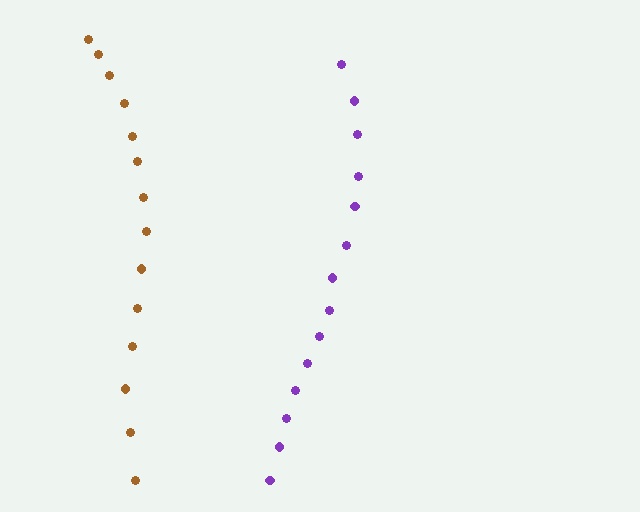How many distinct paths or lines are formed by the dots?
There are 2 distinct paths.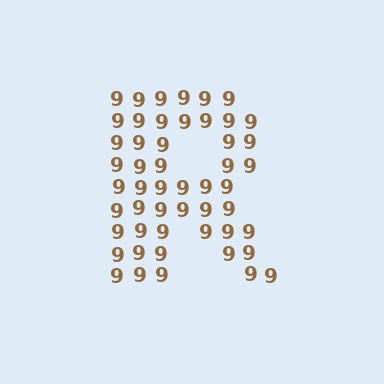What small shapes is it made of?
It is made of small digit 9's.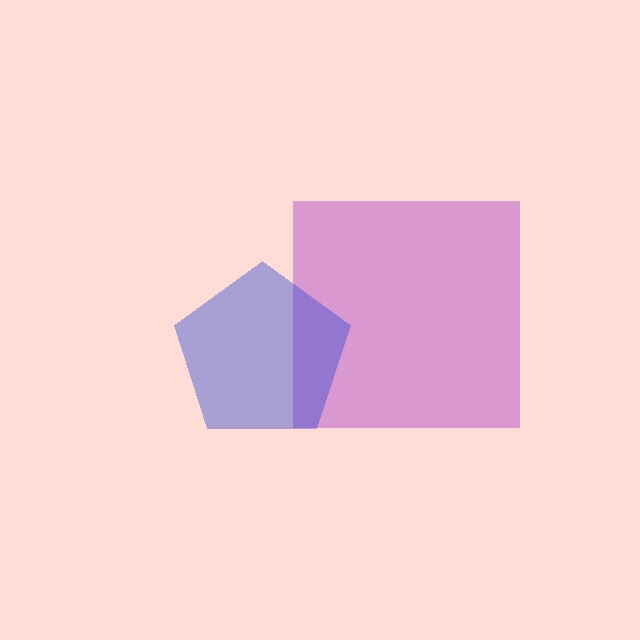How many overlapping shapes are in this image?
There are 2 overlapping shapes in the image.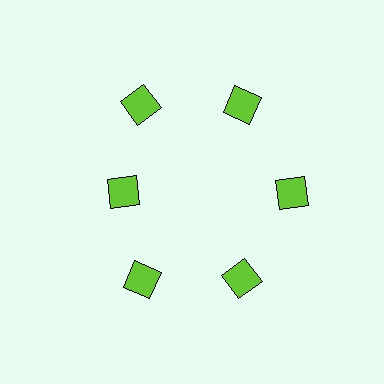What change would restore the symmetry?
The symmetry would be restored by moving it outward, back onto the ring so that all 6 squares sit at equal angles and equal distance from the center.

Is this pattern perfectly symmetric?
No. The 6 lime squares are arranged in a ring, but one element near the 9 o'clock position is pulled inward toward the center, breaking the 6-fold rotational symmetry.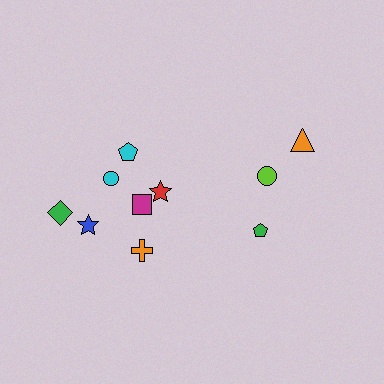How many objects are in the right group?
There are 3 objects.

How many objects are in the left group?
There are 7 objects.